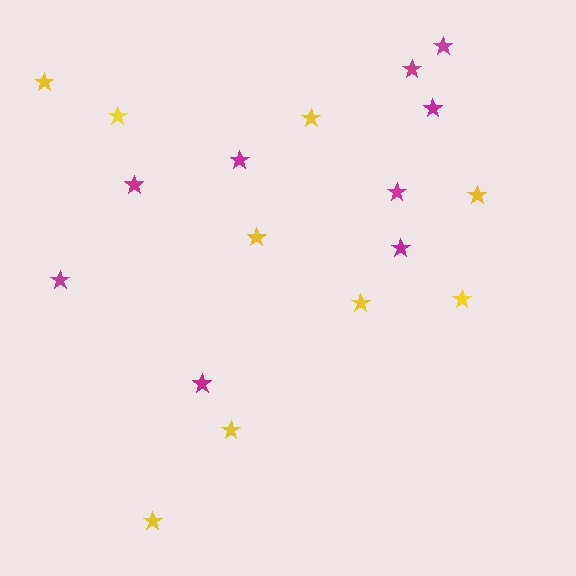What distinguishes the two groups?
There are 2 groups: one group of yellow stars (9) and one group of magenta stars (9).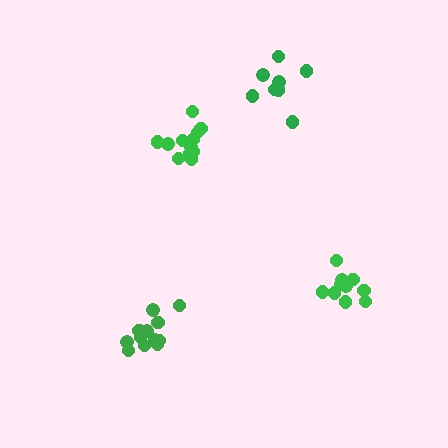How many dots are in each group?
Group 1: 12 dots, Group 2: 9 dots, Group 3: 10 dots, Group 4: 12 dots (43 total).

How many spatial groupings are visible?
There are 4 spatial groupings.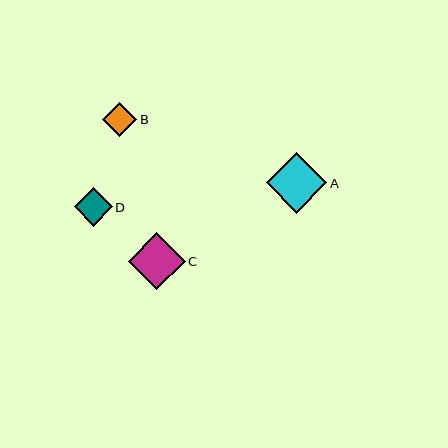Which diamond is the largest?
Diamond A is the largest with a size of approximately 61 pixels.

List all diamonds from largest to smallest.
From largest to smallest: A, C, D, B.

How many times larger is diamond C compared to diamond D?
Diamond C is approximately 1.5 times the size of diamond D.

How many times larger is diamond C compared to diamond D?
Diamond C is approximately 1.5 times the size of diamond D.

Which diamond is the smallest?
Diamond B is the smallest with a size of approximately 34 pixels.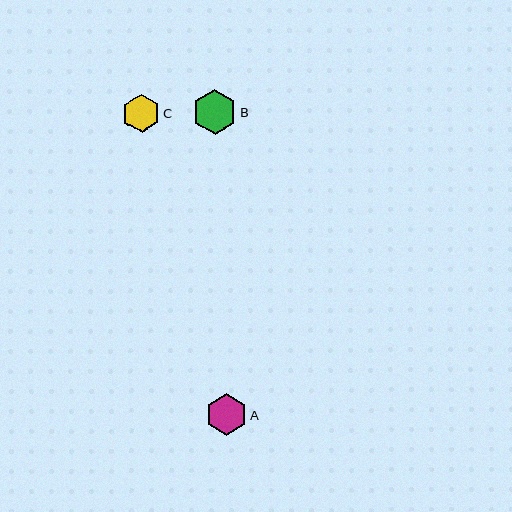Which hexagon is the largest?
Hexagon B is the largest with a size of approximately 45 pixels.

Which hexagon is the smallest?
Hexagon C is the smallest with a size of approximately 38 pixels.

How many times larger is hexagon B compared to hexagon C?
Hexagon B is approximately 1.2 times the size of hexagon C.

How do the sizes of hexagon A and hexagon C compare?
Hexagon A and hexagon C are approximately the same size.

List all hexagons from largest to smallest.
From largest to smallest: B, A, C.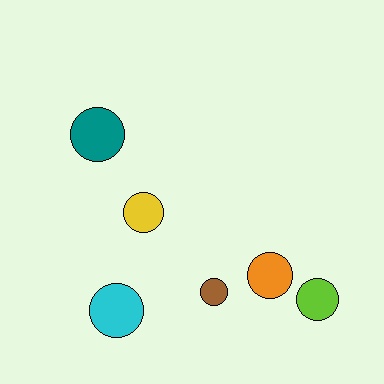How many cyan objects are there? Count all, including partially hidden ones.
There is 1 cyan object.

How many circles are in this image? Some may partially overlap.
There are 6 circles.